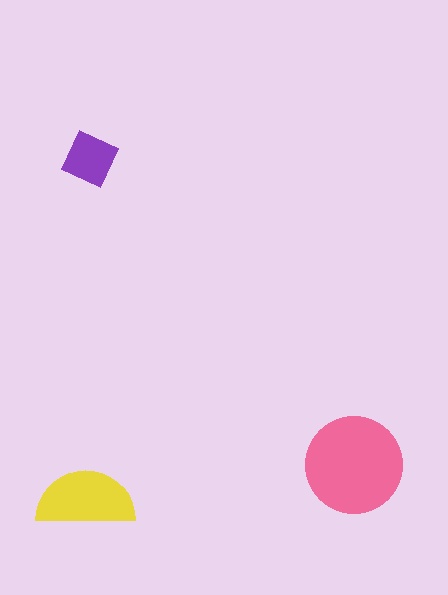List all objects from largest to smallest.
The pink circle, the yellow semicircle, the purple square.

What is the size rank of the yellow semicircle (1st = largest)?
2nd.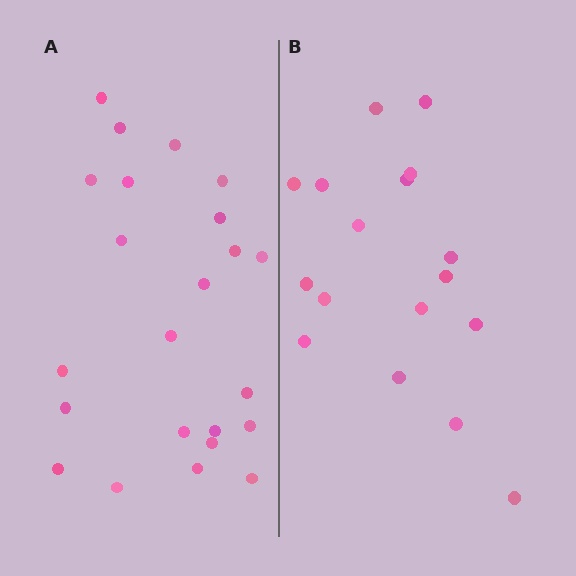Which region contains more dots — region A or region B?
Region A (the left region) has more dots.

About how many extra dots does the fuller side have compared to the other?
Region A has about 6 more dots than region B.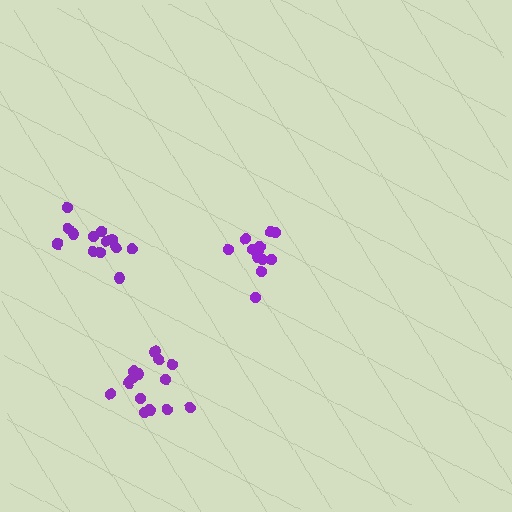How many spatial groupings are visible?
There are 3 spatial groupings.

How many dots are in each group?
Group 1: 13 dots, Group 2: 15 dots, Group 3: 14 dots (42 total).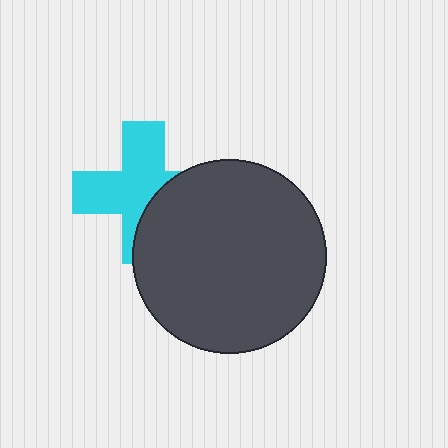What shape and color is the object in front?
The object in front is a dark gray circle.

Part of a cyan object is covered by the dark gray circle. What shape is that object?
It is a cross.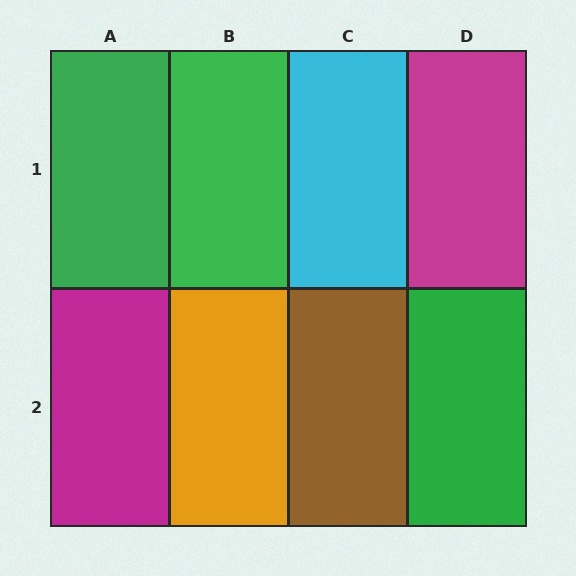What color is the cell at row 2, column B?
Orange.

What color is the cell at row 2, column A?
Magenta.